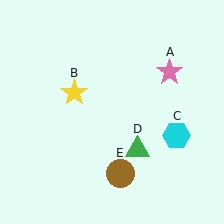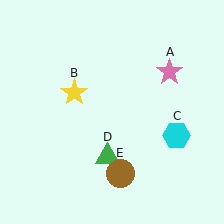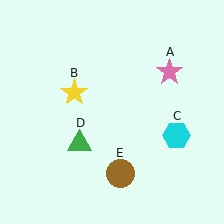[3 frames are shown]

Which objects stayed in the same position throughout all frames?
Pink star (object A) and yellow star (object B) and cyan hexagon (object C) and brown circle (object E) remained stationary.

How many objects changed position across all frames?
1 object changed position: green triangle (object D).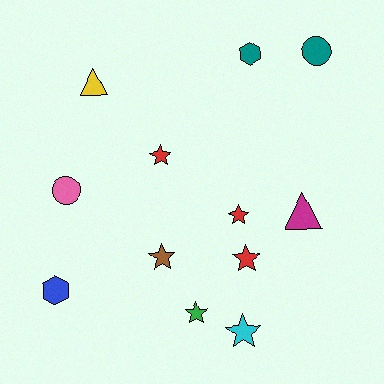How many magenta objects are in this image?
There is 1 magenta object.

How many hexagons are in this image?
There are 2 hexagons.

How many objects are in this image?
There are 12 objects.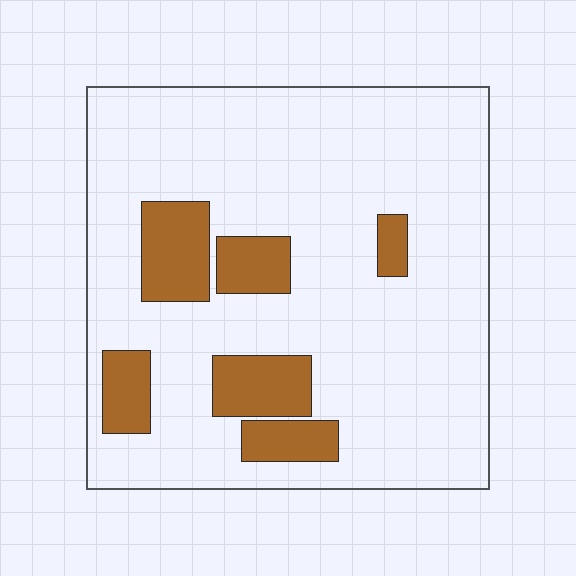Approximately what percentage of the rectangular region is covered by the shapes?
Approximately 15%.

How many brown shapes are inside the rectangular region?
6.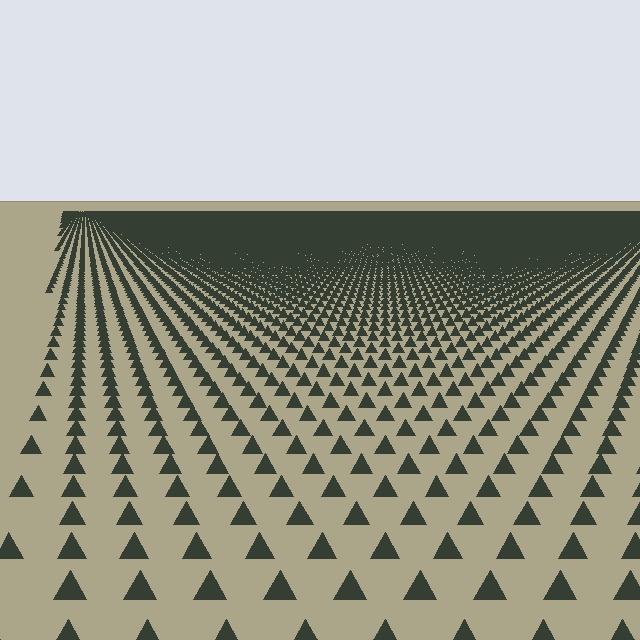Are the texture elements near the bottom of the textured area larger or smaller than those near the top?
Larger. Near the bottom, elements are closer to the viewer and appear at a bigger on-screen size.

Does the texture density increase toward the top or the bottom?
Density increases toward the top.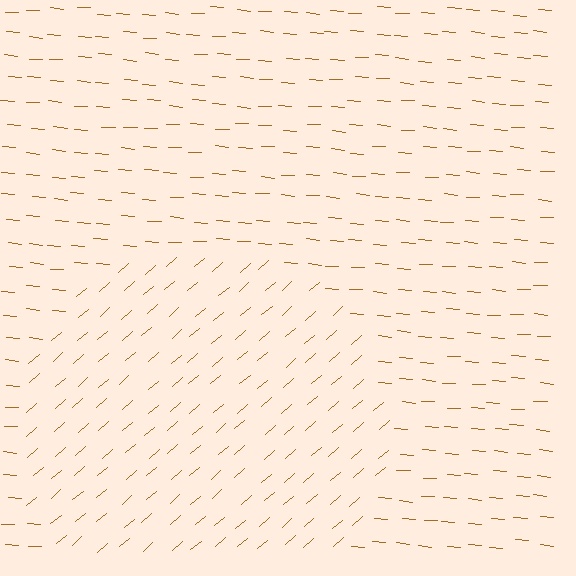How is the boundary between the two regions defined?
The boundary is defined purely by a change in line orientation (approximately 45 degrees difference). All lines are the same color and thickness.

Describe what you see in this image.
The image is filled with small brown line segments. A circle region in the image has lines oriented differently from the surrounding lines, creating a visible texture boundary.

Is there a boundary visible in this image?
Yes, there is a texture boundary formed by a change in line orientation.